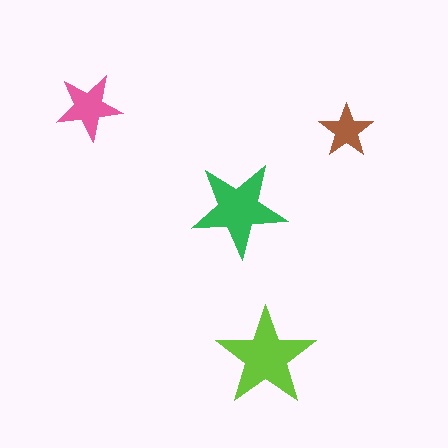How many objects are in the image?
There are 4 objects in the image.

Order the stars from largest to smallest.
the lime one, the green one, the pink one, the brown one.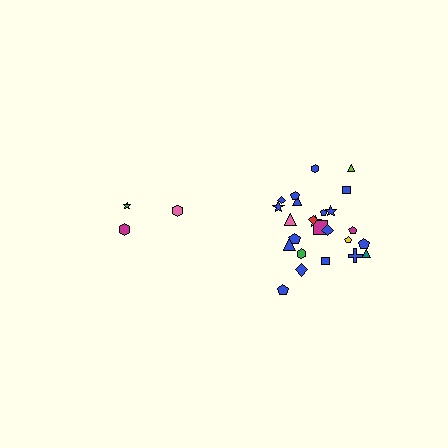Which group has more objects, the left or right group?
The right group.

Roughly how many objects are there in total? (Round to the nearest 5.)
Roughly 30 objects in total.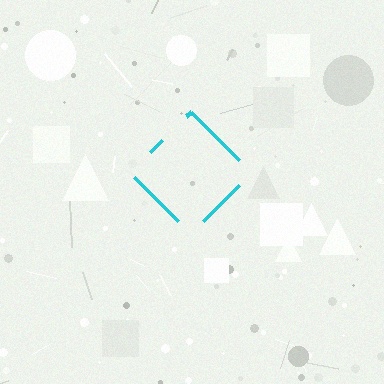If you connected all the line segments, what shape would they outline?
They would outline a diamond.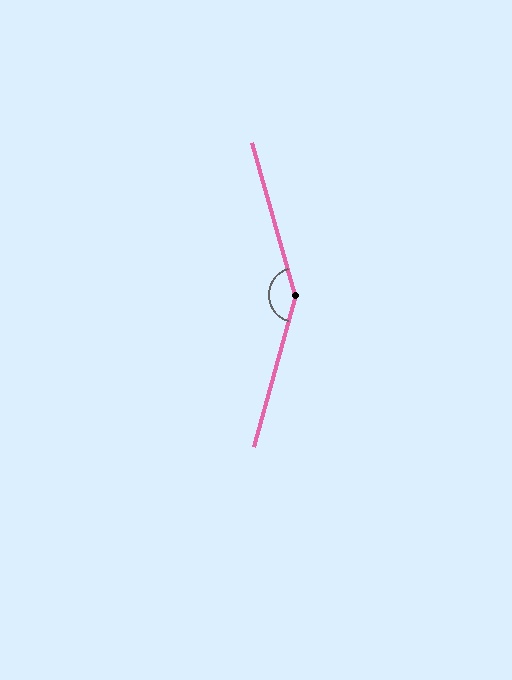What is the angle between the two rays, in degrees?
Approximately 149 degrees.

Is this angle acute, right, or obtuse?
It is obtuse.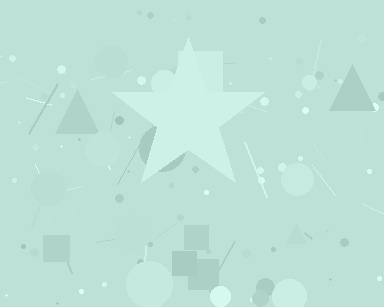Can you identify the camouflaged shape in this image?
The camouflaged shape is a star.